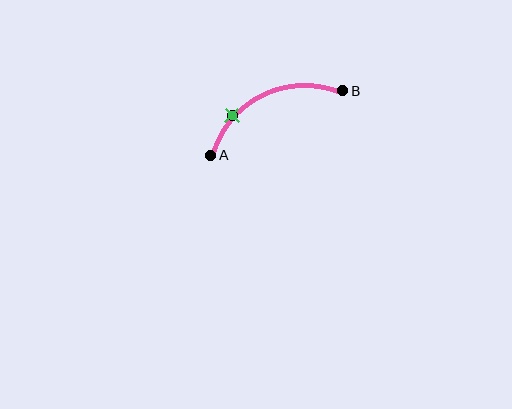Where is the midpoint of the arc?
The arc midpoint is the point on the curve farthest from the straight line joining A and B. It sits above that line.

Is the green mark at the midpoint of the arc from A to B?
No. The green mark lies on the arc but is closer to endpoint A. The arc midpoint would be at the point on the curve equidistant along the arc from both A and B.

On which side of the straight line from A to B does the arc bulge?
The arc bulges above the straight line connecting A and B.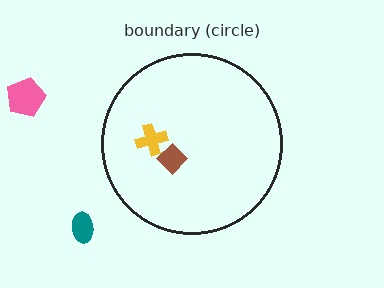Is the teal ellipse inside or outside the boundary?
Outside.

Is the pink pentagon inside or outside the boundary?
Outside.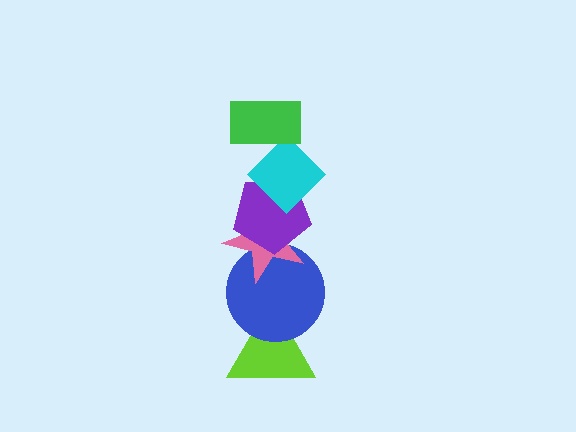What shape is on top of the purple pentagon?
The cyan diamond is on top of the purple pentagon.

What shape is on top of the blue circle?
The pink star is on top of the blue circle.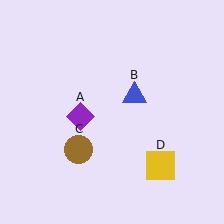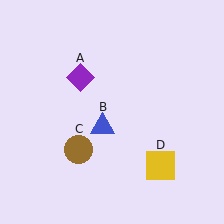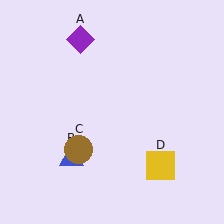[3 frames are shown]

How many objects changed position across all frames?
2 objects changed position: purple diamond (object A), blue triangle (object B).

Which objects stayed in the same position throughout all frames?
Brown circle (object C) and yellow square (object D) remained stationary.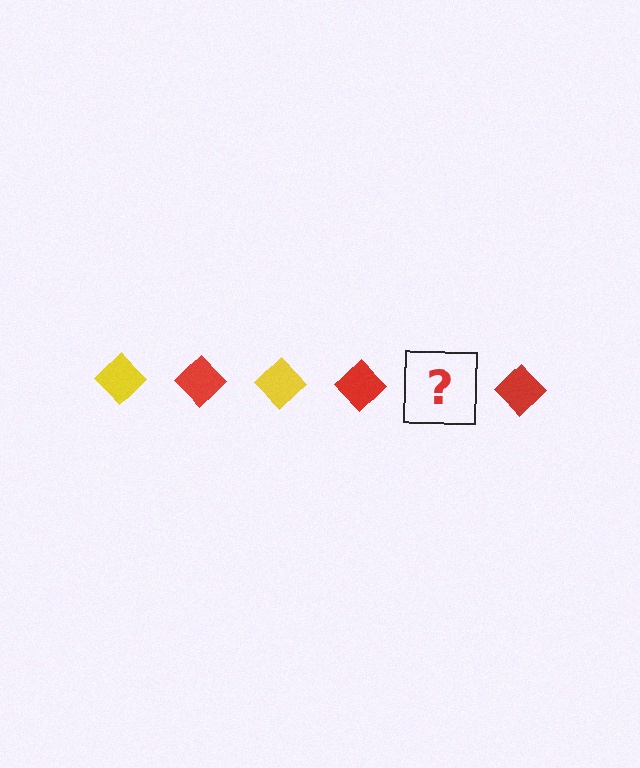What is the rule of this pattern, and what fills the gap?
The rule is that the pattern cycles through yellow, red diamonds. The gap should be filled with a yellow diamond.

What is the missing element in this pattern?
The missing element is a yellow diamond.